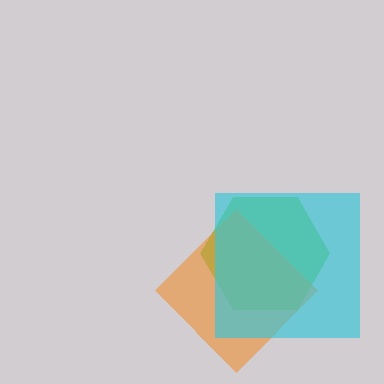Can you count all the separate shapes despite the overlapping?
Yes, there are 3 separate shapes.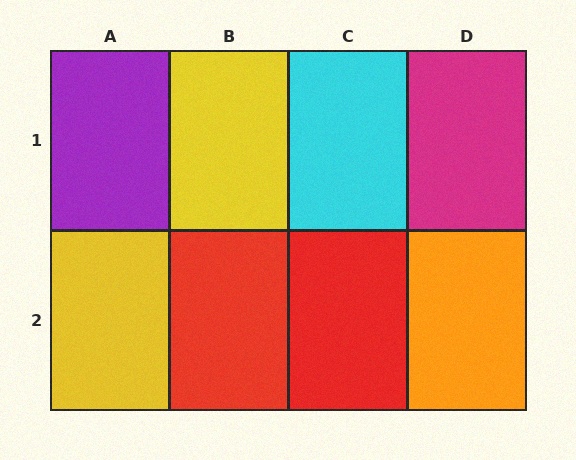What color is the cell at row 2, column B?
Red.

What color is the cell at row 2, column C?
Red.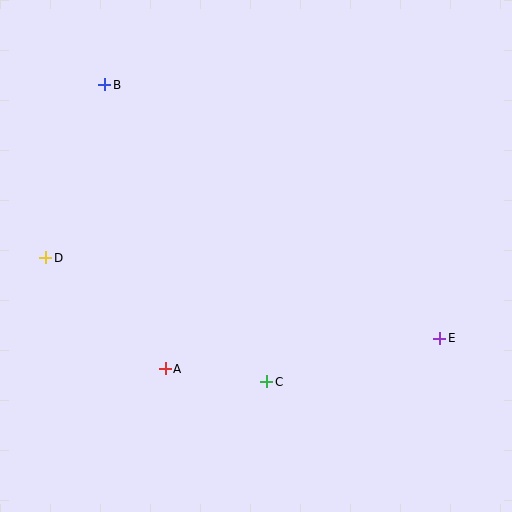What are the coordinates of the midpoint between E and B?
The midpoint between E and B is at (272, 212).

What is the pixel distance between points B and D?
The distance between B and D is 183 pixels.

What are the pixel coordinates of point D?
Point D is at (46, 258).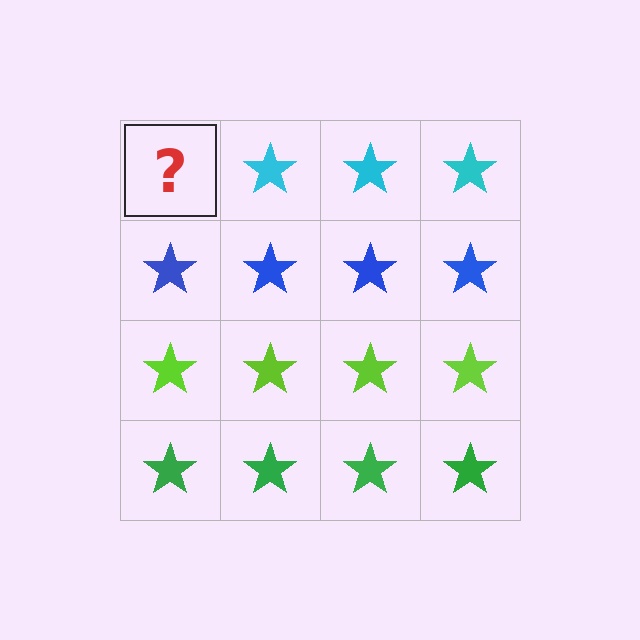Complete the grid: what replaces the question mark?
The question mark should be replaced with a cyan star.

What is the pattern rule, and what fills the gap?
The rule is that each row has a consistent color. The gap should be filled with a cyan star.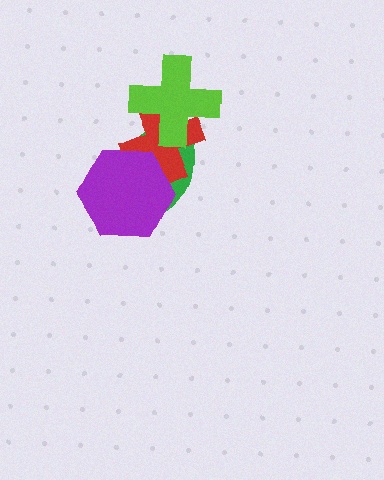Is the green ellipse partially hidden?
Yes, it is partially covered by another shape.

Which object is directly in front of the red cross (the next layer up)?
The lime cross is directly in front of the red cross.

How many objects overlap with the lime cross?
2 objects overlap with the lime cross.